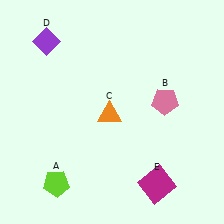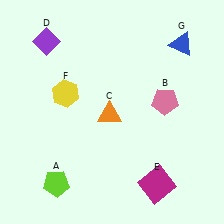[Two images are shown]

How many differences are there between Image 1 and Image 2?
There are 2 differences between the two images.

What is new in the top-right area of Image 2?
A blue triangle (G) was added in the top-right area of Image 2.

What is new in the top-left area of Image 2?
A yellow hexagon (F) was added in the top-left area of Image 2.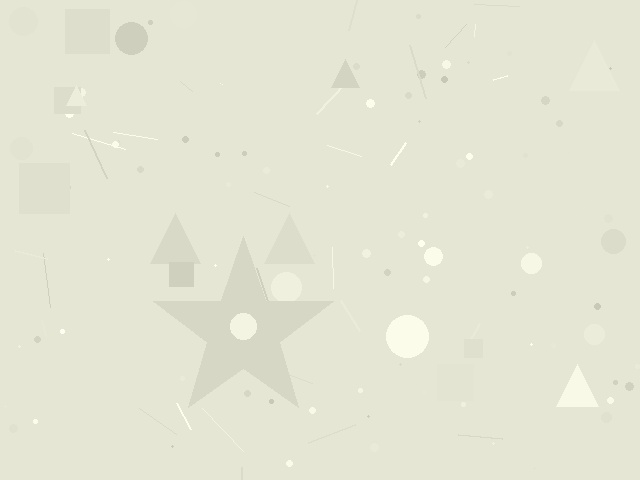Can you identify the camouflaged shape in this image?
The camouflaged shape is a star.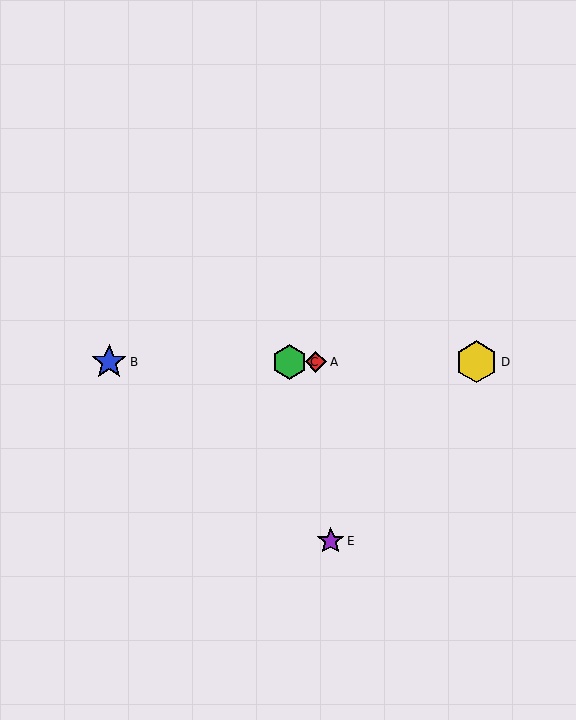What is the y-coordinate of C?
Object C is at y≈362.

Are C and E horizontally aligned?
No, C is at y≈362 and E is at y≈541.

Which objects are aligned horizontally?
Objects A, B, C, D are aligned horizontally.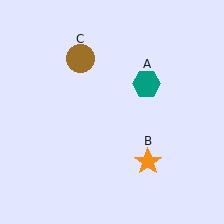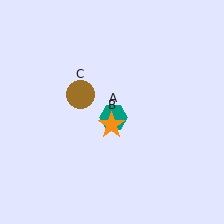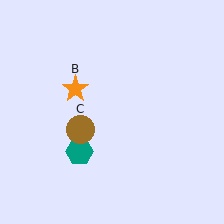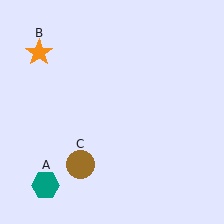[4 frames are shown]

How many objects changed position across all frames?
3 objects changed position: teal hexagon (object A), orange star (object B), brown circle (object C).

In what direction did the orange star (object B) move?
The orange star (object B) moved up and to the left.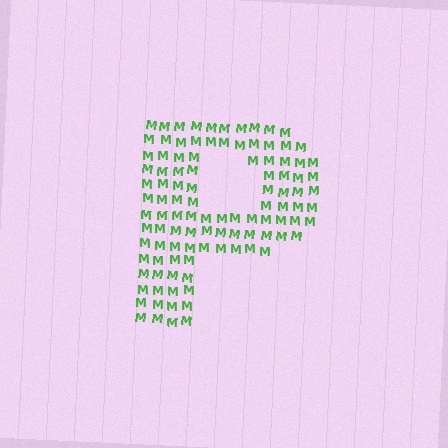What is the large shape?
The large shape is the letter P.